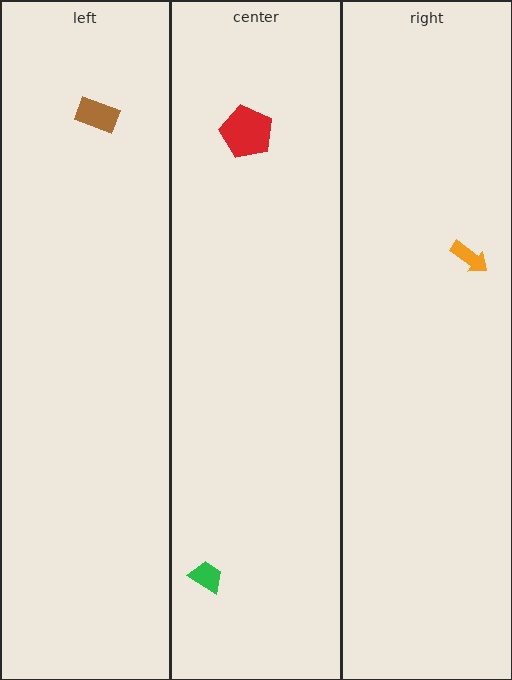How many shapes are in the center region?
2.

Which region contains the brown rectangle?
The left region.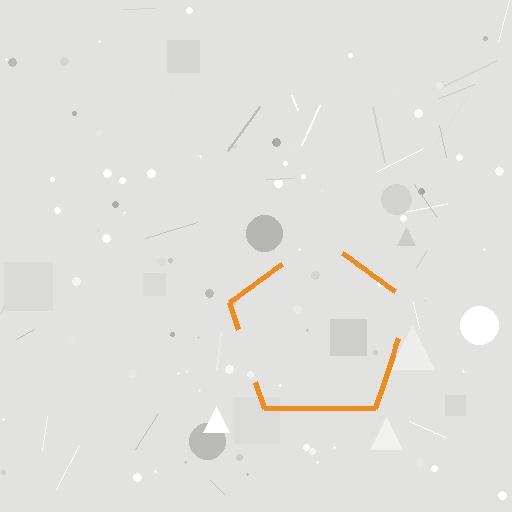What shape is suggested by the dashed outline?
The dashed outline suggests a pentagon.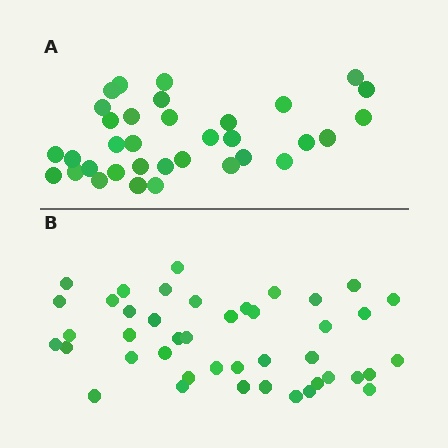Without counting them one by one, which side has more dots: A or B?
Region B (the bottom region) has more dots.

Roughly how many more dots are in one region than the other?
Region B has roughly 8 or so more dots than region A.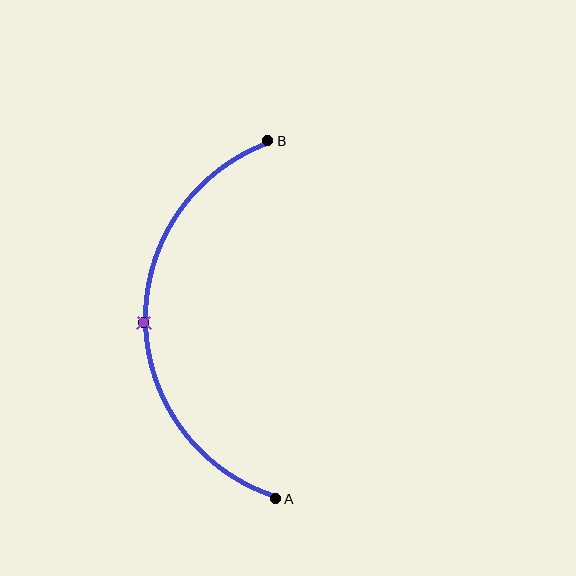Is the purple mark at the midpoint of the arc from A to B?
Yes. The purple mark lies on the arc at equal arc-length from both A and B — it is the arc midpoint.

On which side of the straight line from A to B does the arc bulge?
The arc bulges to the left of the straight line connecting A and B.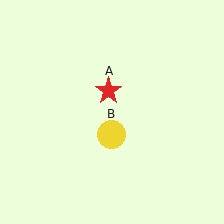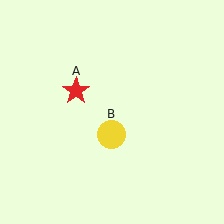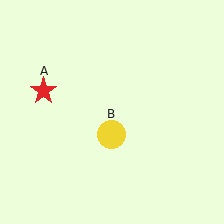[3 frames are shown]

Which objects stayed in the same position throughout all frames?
Yellow circle (object B) remained stationary.